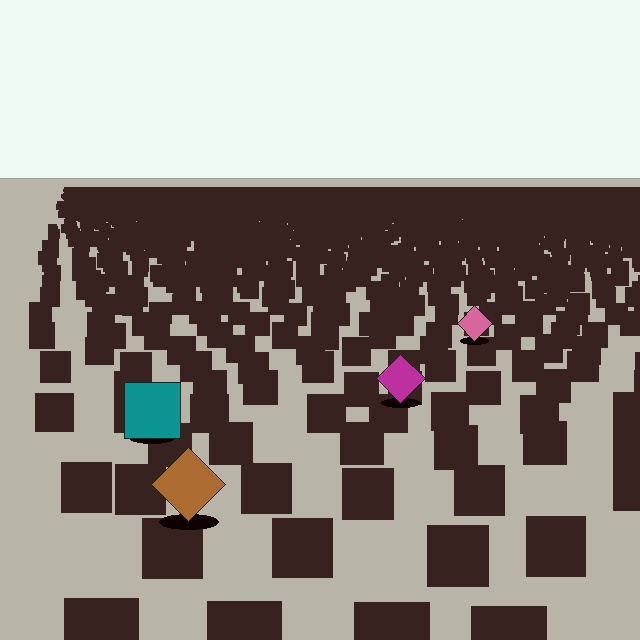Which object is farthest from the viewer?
The pink diamond is farthest from the viewer. It appears smaller and the ground texture around it is denser.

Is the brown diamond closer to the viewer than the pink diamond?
Yes. The brown diamond is closer — you can tell from the texture gradient: the ground texture is coarser near it.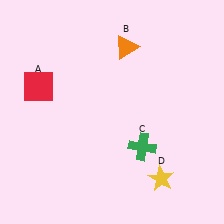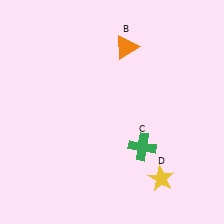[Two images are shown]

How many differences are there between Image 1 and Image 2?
There is 1 difference between the two images.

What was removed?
The red square (A) was removed in Image 2.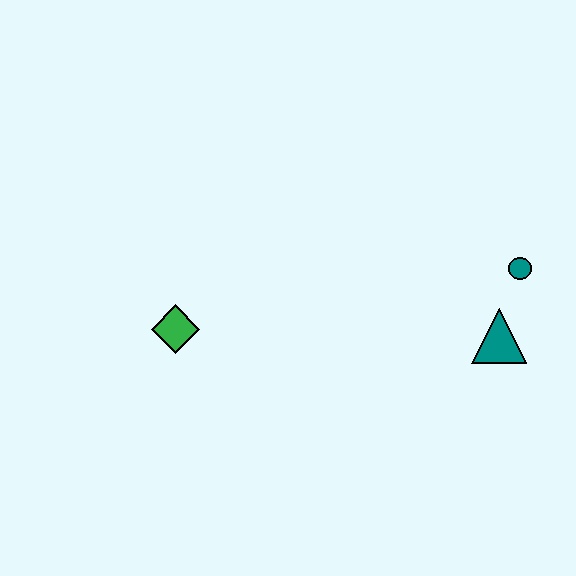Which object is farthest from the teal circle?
The green diamond is farthest from the teal circle.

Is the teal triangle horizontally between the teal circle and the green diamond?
Yes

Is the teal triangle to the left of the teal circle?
Yes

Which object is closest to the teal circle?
The teal triangle is closest to the teal circle.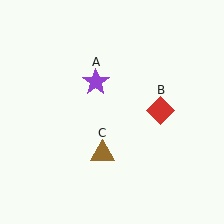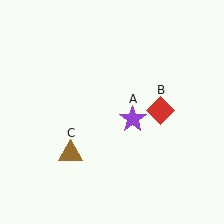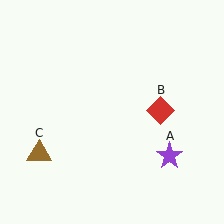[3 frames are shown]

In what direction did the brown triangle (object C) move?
The brown triangle (object C) moved left.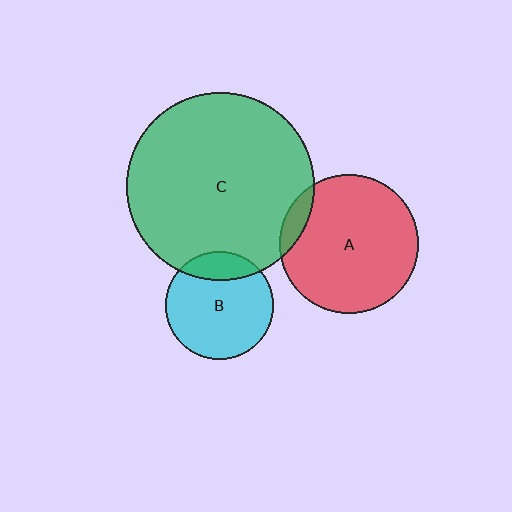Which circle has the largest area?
Circle C (green).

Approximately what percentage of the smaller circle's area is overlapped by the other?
Approximately 20%.